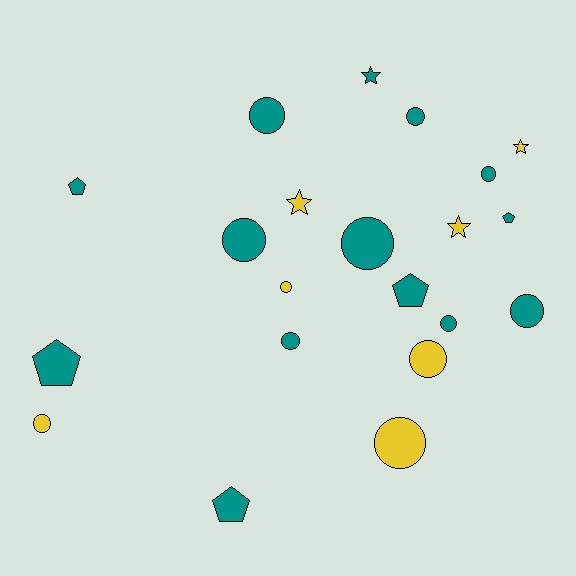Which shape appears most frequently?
Circle, with 12 objects.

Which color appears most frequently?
Teal, with 14 objects.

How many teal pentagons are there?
There are 5 teal pentagons.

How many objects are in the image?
There are 21 objects.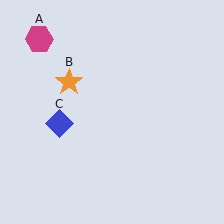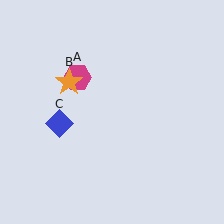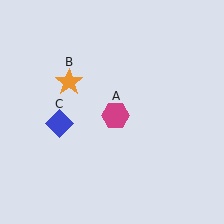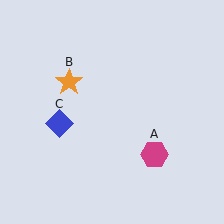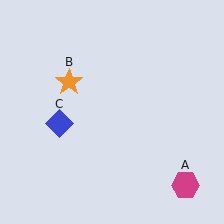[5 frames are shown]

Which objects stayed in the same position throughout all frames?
Orange star (object B) and blue diamond (object C) remained stationary.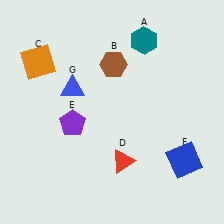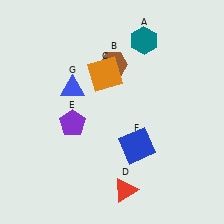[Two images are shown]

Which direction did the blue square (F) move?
The blue square (F) moved left.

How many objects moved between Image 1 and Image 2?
3 objects moved between the two images.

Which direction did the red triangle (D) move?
The red triangle (D) moved down.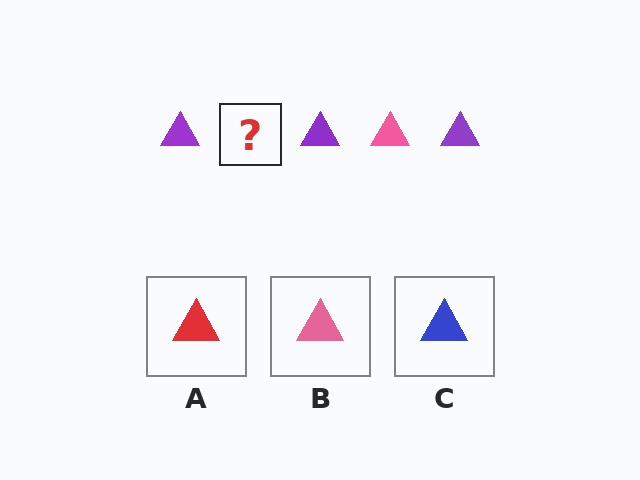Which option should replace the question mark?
Option B.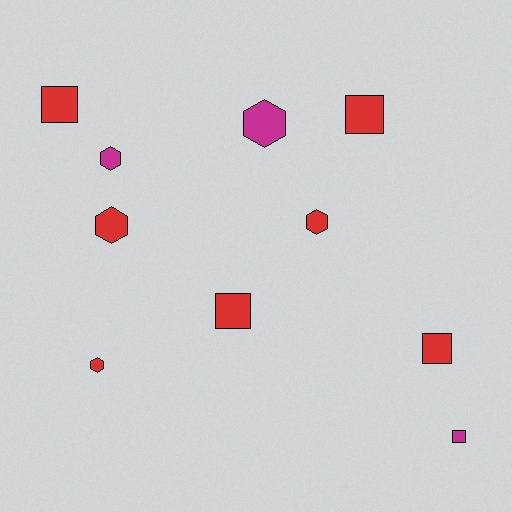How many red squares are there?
There are 4 red squares.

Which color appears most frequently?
Red, with 7 objects.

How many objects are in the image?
There are 10 objects.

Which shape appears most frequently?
Square, with 5 objects.